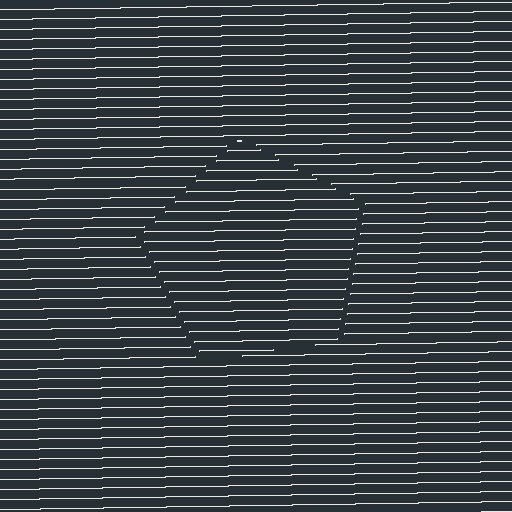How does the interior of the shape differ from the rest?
The interior of the shape contains the same grating, shifted by half a period — the contour is defined by the phase discontinuity where line-ends from the inner and outer gratings abut.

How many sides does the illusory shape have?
5 sides — the line-ends trace a pentagon.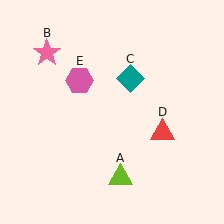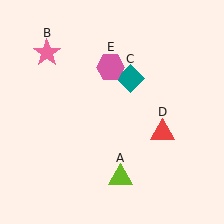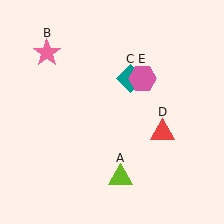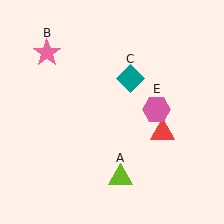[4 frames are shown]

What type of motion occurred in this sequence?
The pink hexagon (object E) rotated clockwise around the center of the scene.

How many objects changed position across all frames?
1 object changed position: pink hexagon (object E).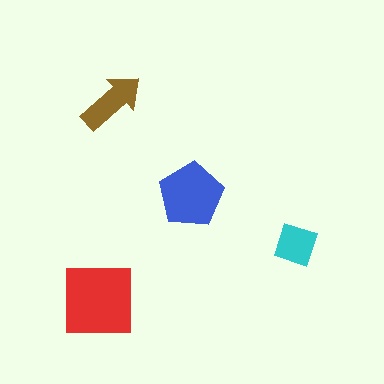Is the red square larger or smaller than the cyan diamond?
Larger.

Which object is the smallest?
The cyan diamond.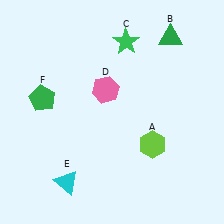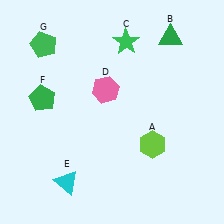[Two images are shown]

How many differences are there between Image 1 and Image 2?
There is 1 difference between the two images.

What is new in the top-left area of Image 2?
A green pentagon (G) was added in the top-left area of Image 2.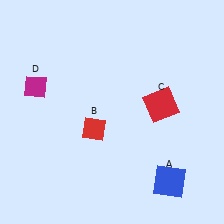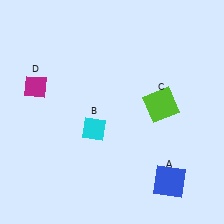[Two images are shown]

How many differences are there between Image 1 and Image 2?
There are 2 differences between the two images.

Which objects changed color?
B changed from red to cyan. C changed from red to lime.